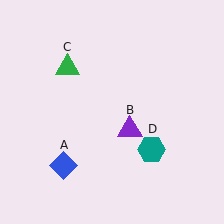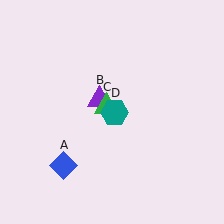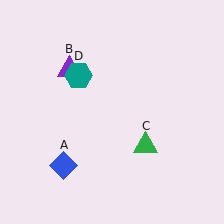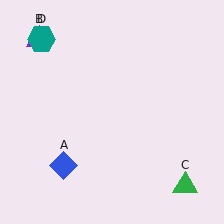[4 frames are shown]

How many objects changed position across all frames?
3 objects changed position: purple triangle (object B), green triangle (object C), teal hexagon (object D).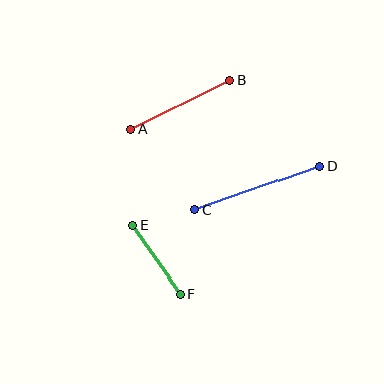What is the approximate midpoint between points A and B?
The midpoint is at approximately (180, 105) pixels.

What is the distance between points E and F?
The distance is approximately 84 pixels.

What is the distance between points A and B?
The distance is approximately 109 pixels.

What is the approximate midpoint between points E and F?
The midpoint is at approximately (157, 260) pixels.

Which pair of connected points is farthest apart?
Points C and D are farthest apart.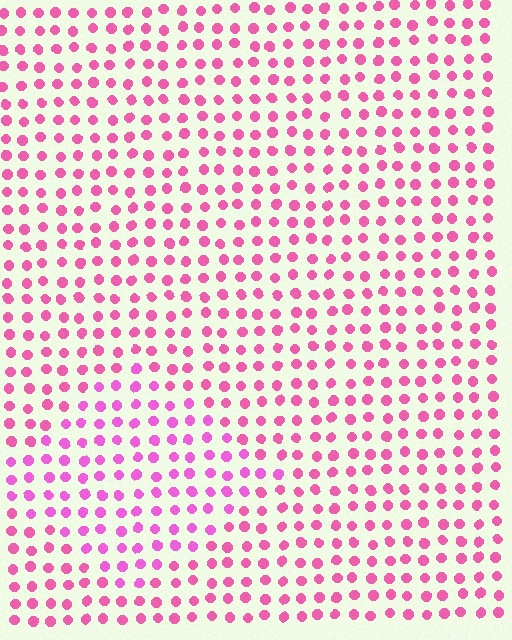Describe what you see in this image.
The image is filled with small pink elements in a uniform arrangement. A diamond-shaped region is visible where the elements are tinted to a slightly different hue, forming a subtle color boundary.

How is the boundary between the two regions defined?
The boundary is defined purely by a slight shift in hue (about 19 degrees). Spacing, size, and orientation are identical on both sides.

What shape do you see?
I see a diamond.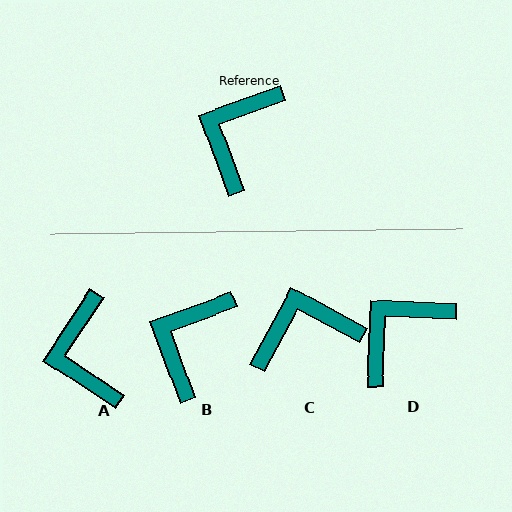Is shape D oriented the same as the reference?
No, it is off by about 22 degrees.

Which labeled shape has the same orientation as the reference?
B.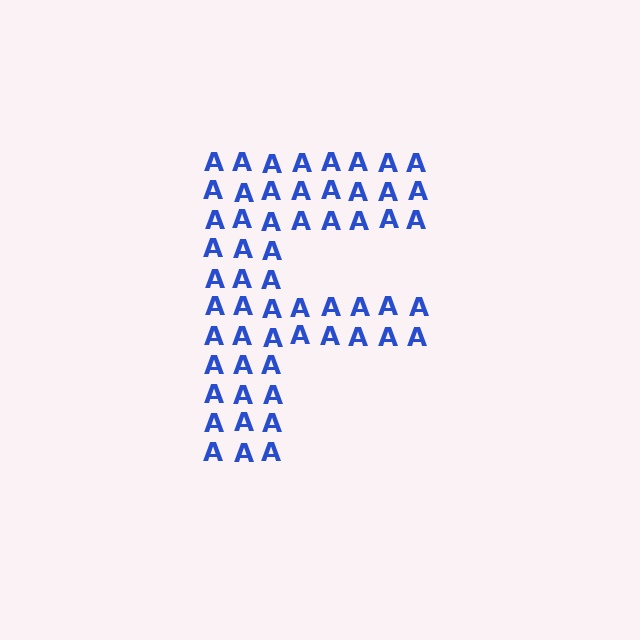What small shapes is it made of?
It is made of small letter A's.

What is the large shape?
The large shape is the letter F.